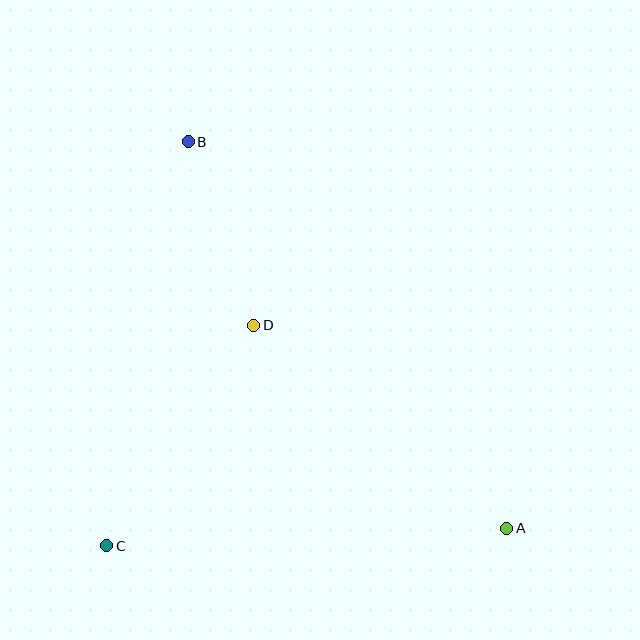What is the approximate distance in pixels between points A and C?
The distance between A and C is approximately 401 pixels.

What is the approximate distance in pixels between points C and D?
The distance between C and D is approximately 265 pixels.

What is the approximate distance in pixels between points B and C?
The distance between B and C is approximately 412 pixels.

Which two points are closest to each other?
Points B and D are closest to each other.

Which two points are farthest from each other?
Points A and B are farthest from each other.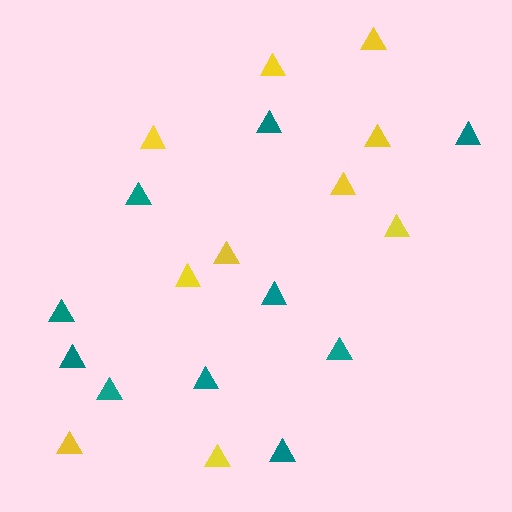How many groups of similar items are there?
There are 2 groups: one group of yellow triangles (10) and one group of teal triangles (10).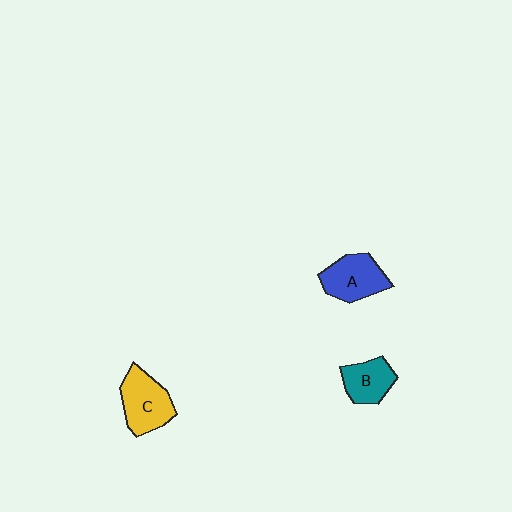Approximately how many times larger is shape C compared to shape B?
Approximately 1.4 times.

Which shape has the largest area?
Shape C (yellow).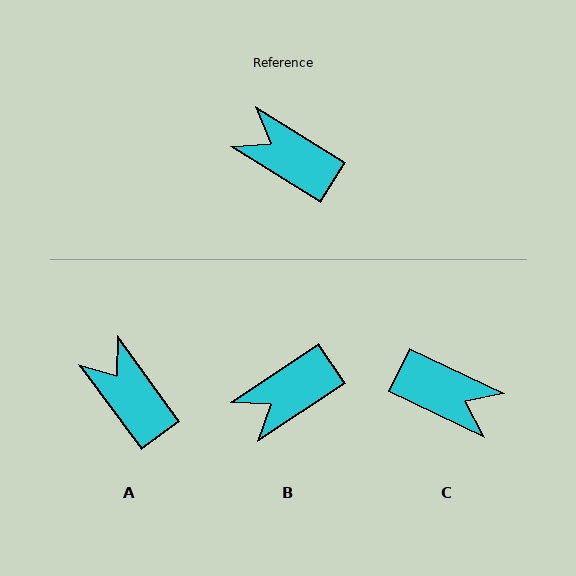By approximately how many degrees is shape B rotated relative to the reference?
Approximately 66 degrees counter-clockwise.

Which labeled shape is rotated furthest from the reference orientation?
C, about 174 degrees away.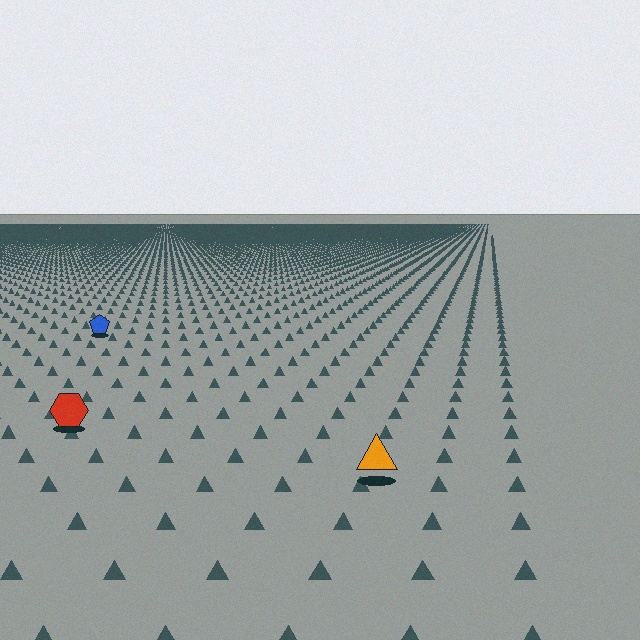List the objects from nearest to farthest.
From nearest to farthest: the orange triangle, the red hexagon, the blue pentagon.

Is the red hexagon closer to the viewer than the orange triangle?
No. The orange triangle is closer — you can tell from the texture gradient: the ground texture is coarser near it.